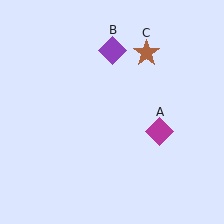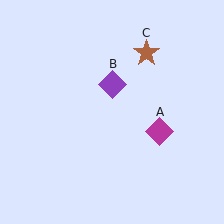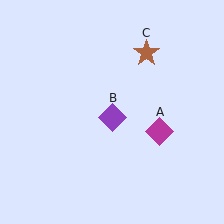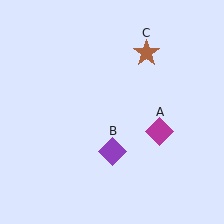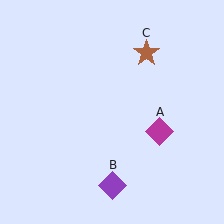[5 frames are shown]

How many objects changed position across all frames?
1 object changed position: purple diamond (object B).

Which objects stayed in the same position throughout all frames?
Magenta diamond (object A) and brown star (object C) remained stationary.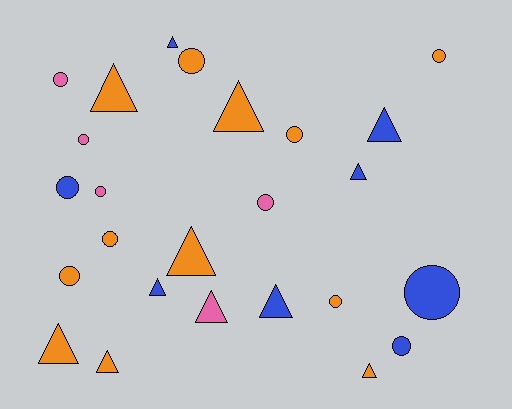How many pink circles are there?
There are 4 pink circles.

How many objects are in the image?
There are 25 objects.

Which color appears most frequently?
Orange, with 12 objects.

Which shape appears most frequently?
Circle, with 13 objects.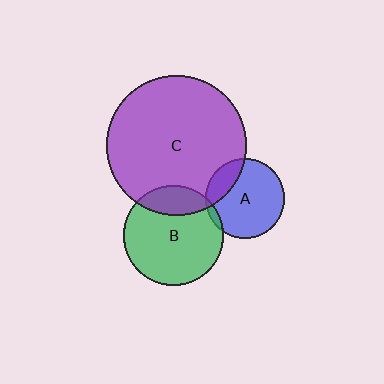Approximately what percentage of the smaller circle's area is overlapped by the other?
Approximately 20%.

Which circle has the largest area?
Circle C (purple).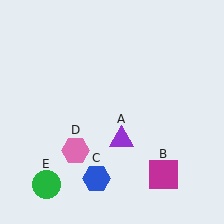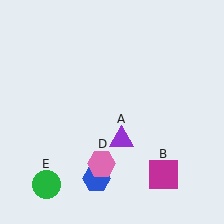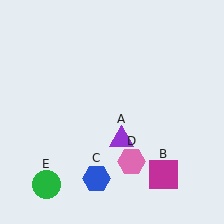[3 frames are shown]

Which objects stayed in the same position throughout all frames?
Purple triangle (object A) and magenta square (object B) and blue hexagon (object C) and green circle (object E) remained stationary.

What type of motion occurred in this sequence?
The pink hexagon (object D) rotated counterclockwise around the center of the scene.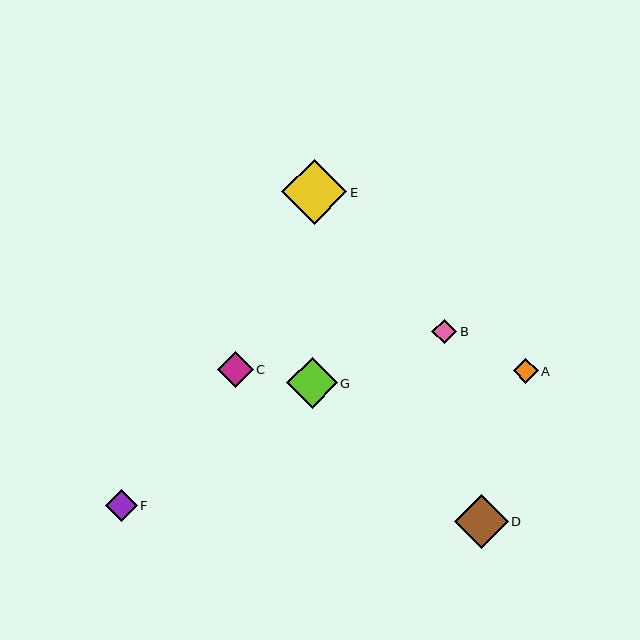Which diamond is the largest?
Diamond E is the largest with a size of approximately 65 pixels.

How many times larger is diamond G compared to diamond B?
Diamond G is approximately 2.0 times the size of diamond B.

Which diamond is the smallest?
Diamond B is the smallest with a size of approximately 25 pixels.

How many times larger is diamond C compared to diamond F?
Diamond C is approximately 1.1 times the size of diamond F.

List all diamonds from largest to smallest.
From largest to smallest: E, D, G, C, F, A, B.